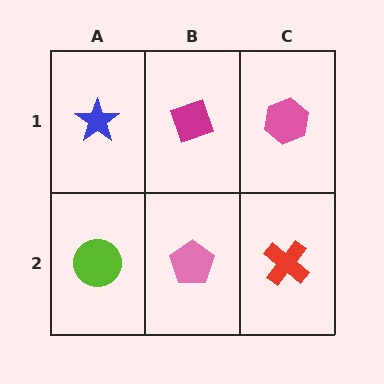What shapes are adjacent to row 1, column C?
A red cross (row 2, column C), a magenta diamond (row 1, column B).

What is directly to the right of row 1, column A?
A magenta diamond.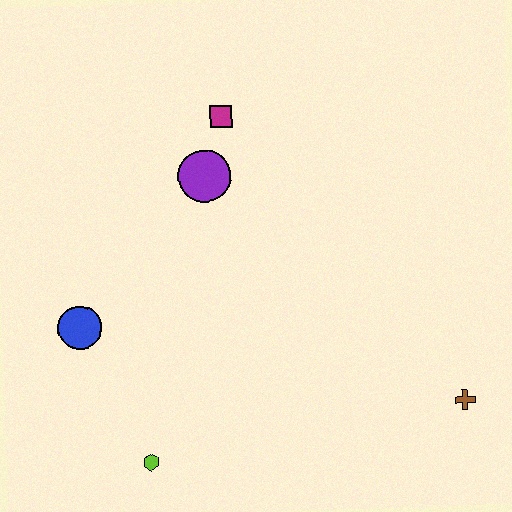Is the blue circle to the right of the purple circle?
No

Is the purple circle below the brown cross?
No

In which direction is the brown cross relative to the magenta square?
The brown cross is below the magenta square.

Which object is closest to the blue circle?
The lime hexagon is closest to the blue circle.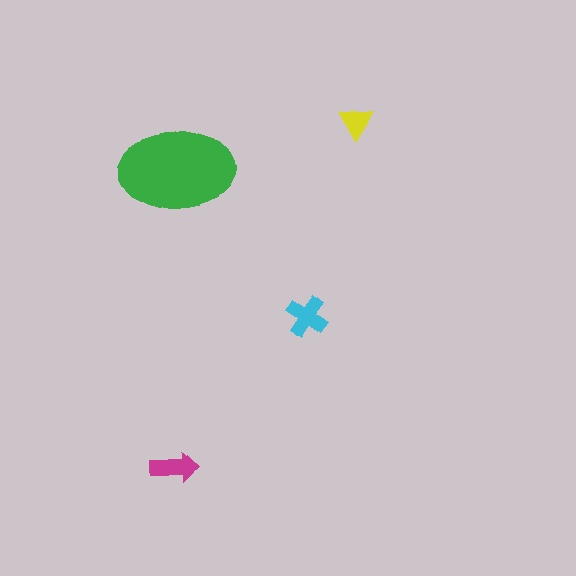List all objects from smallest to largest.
The yellow triangle, the magenta arrow, the cyan cross, the green ellipse.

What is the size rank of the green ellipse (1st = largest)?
1st.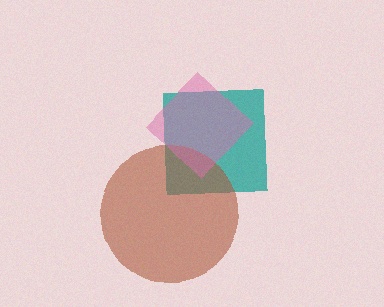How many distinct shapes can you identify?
There are 3 distinct shapes: a teal square, a brown circle, a pink diamond.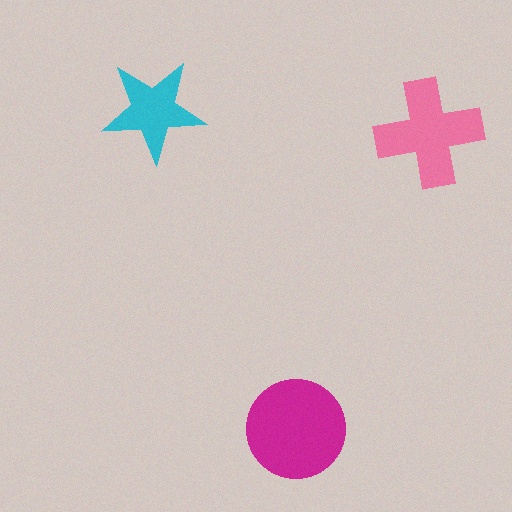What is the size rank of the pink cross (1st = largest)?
2nd.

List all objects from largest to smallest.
The magenta circle, the pink cross, the cyan star.